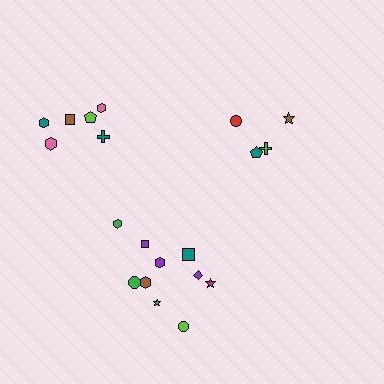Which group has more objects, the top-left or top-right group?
The top-left group.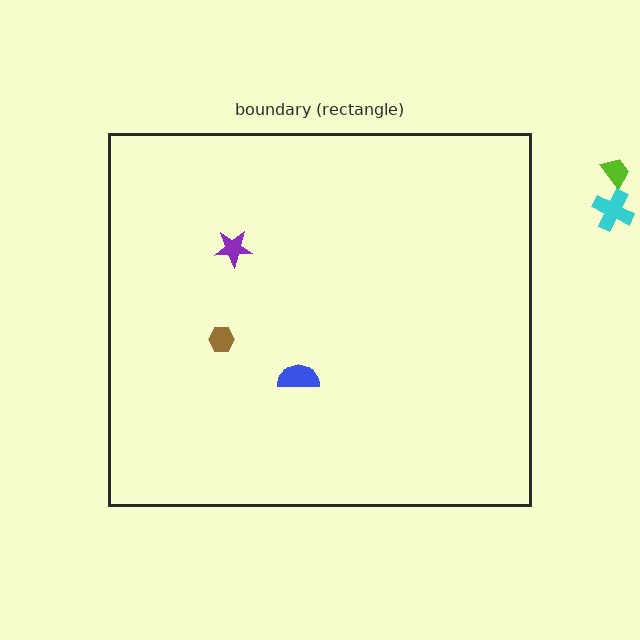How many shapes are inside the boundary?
3 inside, 2 outside.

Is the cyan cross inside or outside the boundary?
Outside.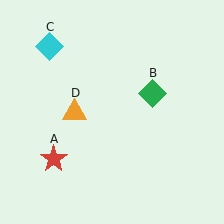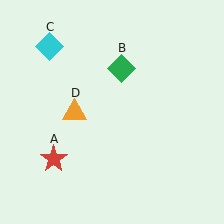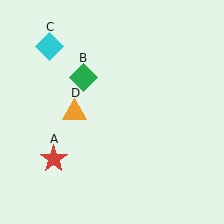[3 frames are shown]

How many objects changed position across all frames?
1 object changed position: green diamond (object B).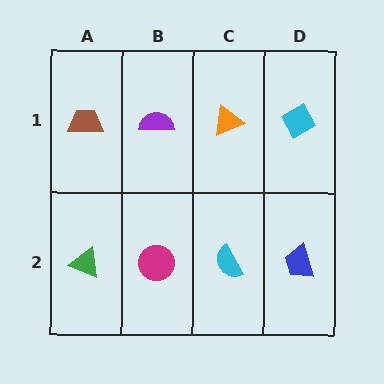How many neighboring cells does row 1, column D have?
2.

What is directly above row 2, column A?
A brown trapezoid.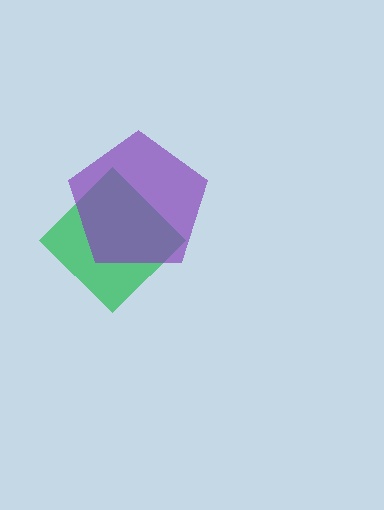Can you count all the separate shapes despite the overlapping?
Yes, there are 2 separate shapes.